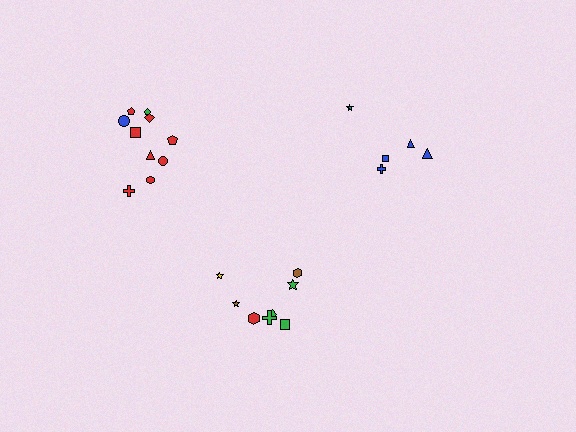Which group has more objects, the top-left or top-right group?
The top-left group.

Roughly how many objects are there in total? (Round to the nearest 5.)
Roughly 25 objects in total.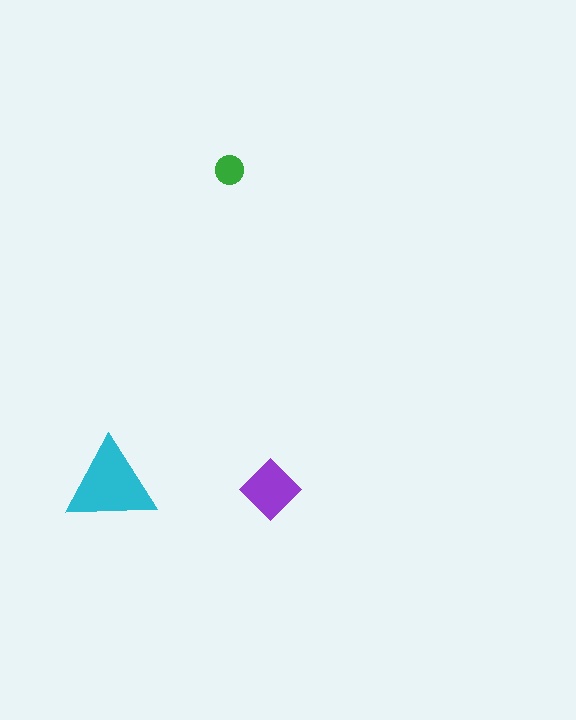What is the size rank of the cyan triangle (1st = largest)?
1st.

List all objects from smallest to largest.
The green circle, the purple diamond, the cyan triangle.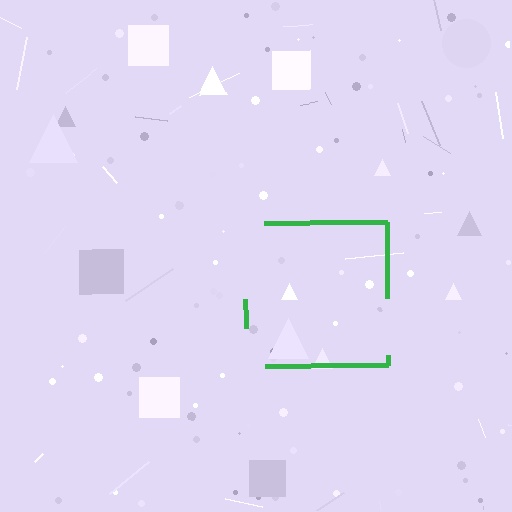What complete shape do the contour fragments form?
The contour fragments form a square.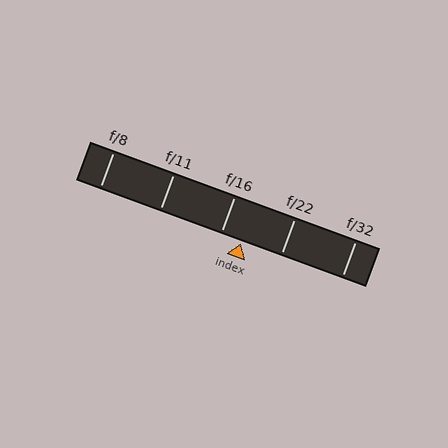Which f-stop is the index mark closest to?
The index mark is closest to f/16.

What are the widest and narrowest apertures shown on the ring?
The widest aperture shown is f/8 and the narrowest is f/32.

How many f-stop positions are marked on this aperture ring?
There are 5 f-stop positions marked.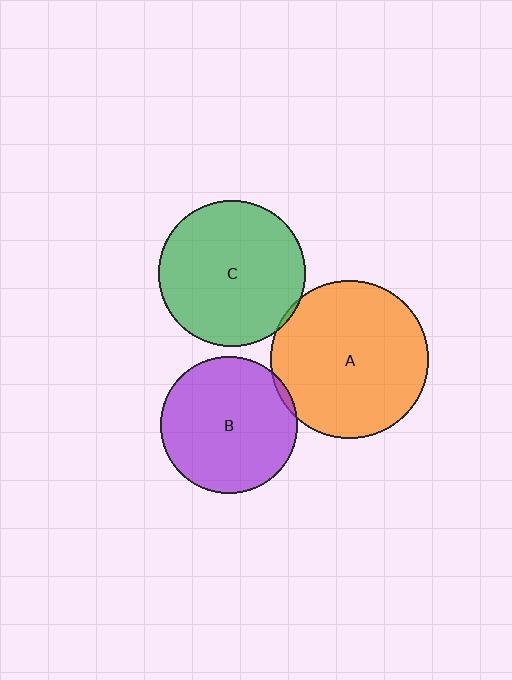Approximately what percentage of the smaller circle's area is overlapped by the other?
Approximately 5%.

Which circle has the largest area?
Circle A (orange).